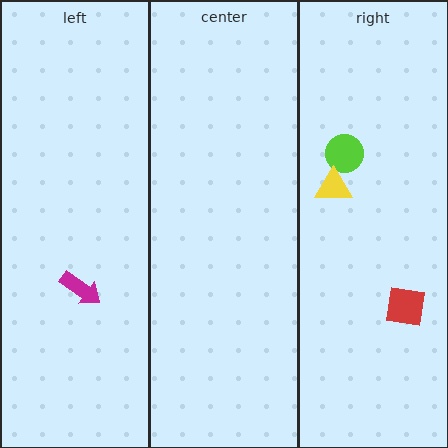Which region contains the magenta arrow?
The left region.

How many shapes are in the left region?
1.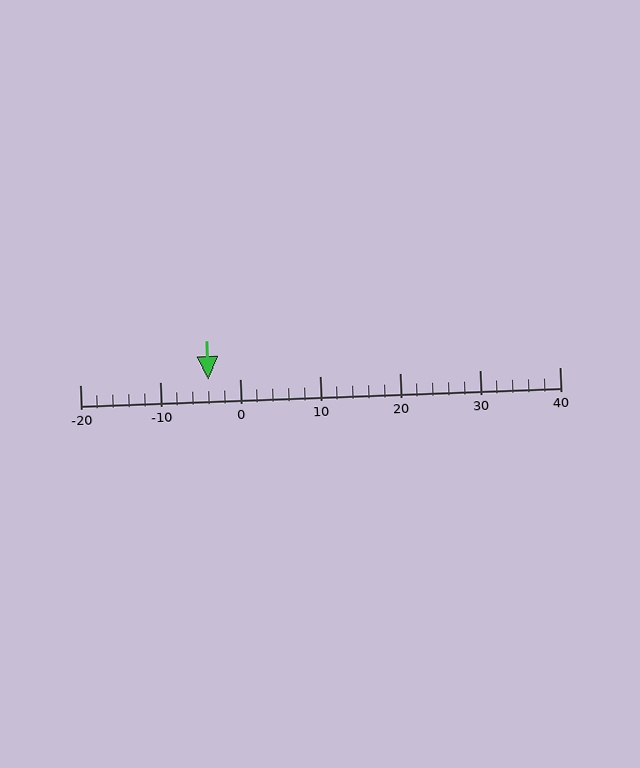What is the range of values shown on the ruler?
The ruler shows values from -20 to 40.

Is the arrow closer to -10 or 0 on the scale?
The arrow is closer to 0.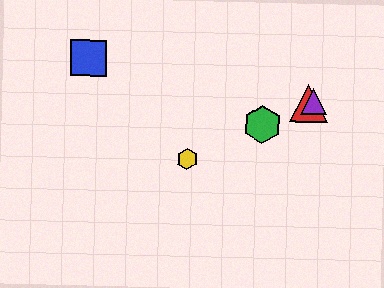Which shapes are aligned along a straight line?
The red triangle, the green hexagon, the yellow hexagon, the purple triangle are aligned along a straight line.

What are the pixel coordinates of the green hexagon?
The green hexagon is at (262, 124).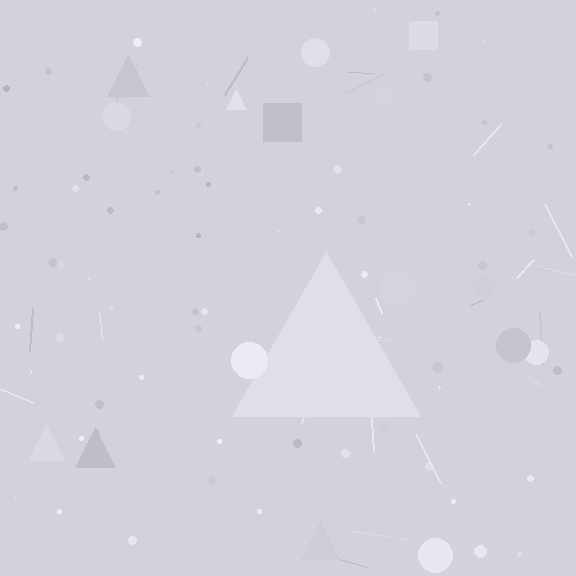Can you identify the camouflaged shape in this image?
The camouflaged shape is a triangle.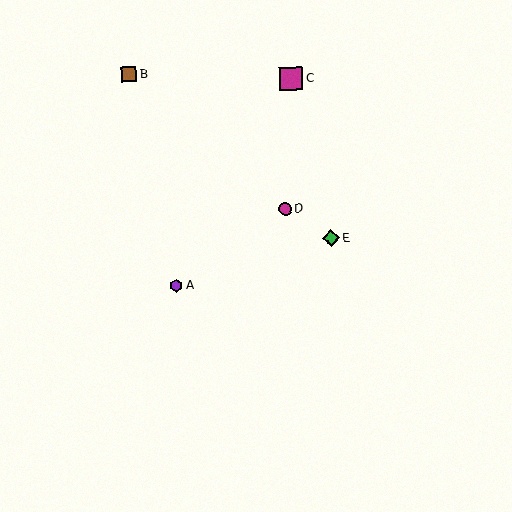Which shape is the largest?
The magenta square (labeled C) is the largest.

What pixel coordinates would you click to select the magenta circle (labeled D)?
Click at (285, 209) to select the magenta circle D.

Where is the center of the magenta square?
The center of the magenta square is at (291, 78).